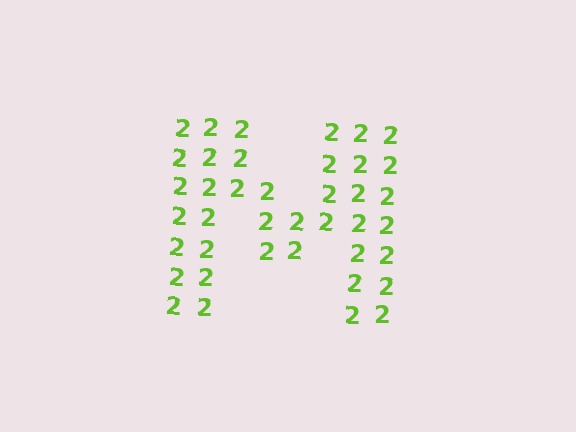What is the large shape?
The large shape is the letter M.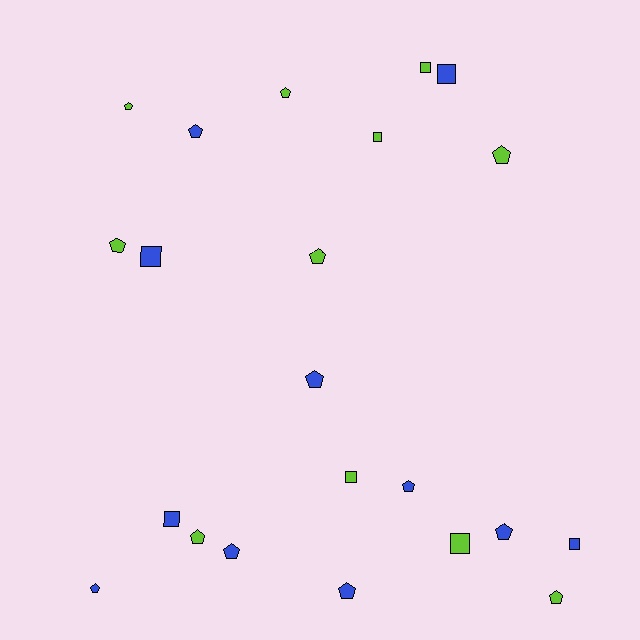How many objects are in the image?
There are 22 objects.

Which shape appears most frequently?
Pentagon, with 14 objects.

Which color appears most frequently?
Lime, with 11 objects.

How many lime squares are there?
There are 4 lime squares.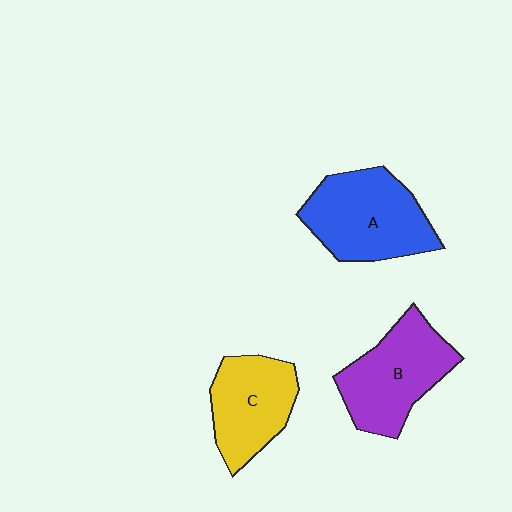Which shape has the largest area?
Shape A (blue).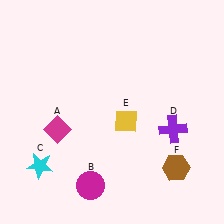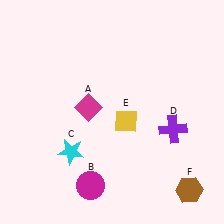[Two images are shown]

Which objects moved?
The objects that moved are: the magenta diamond (A), the cyan star (C), the brown hexagon (F).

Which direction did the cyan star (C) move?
The cyan star (C) moved right.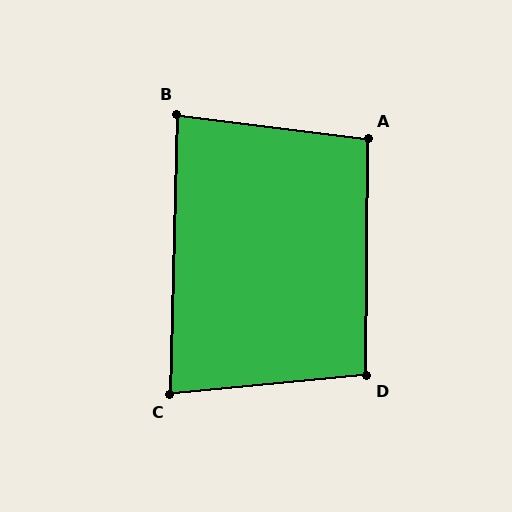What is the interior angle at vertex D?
Approximately 96 degrees (obtuse).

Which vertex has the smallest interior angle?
C, at approximately 83 degrees.